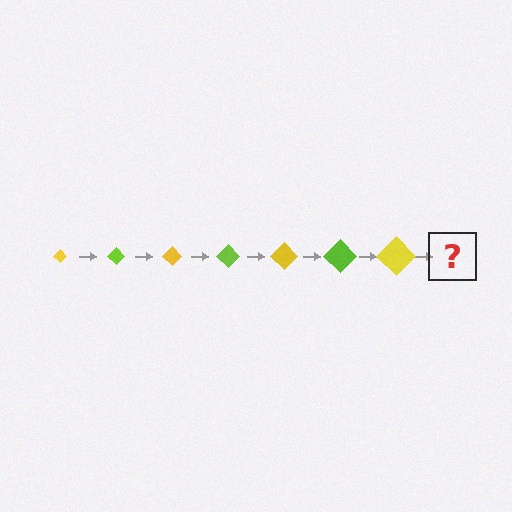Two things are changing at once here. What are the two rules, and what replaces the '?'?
The two rules are that the diamond grows larger each step and the color cycles through yellow and lime. The '?' should be a lime diamond, larger than the previous one.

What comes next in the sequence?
The next element should be a lime diamond, larger than the previous one.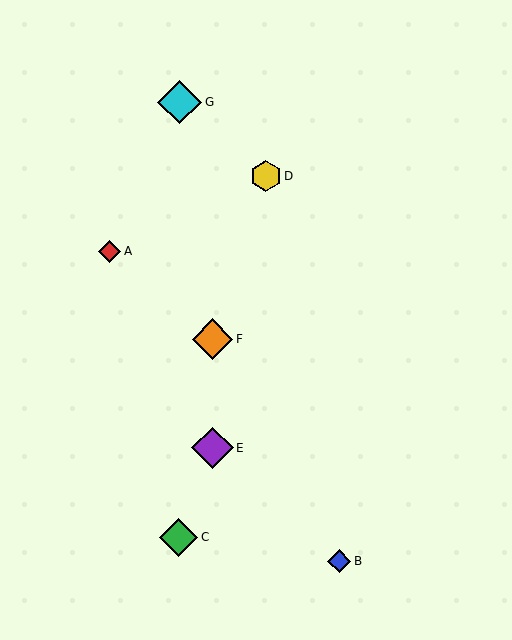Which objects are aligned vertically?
Objects E, F are aligned vertically.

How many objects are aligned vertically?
2 objects (E, F) are aligned vertically.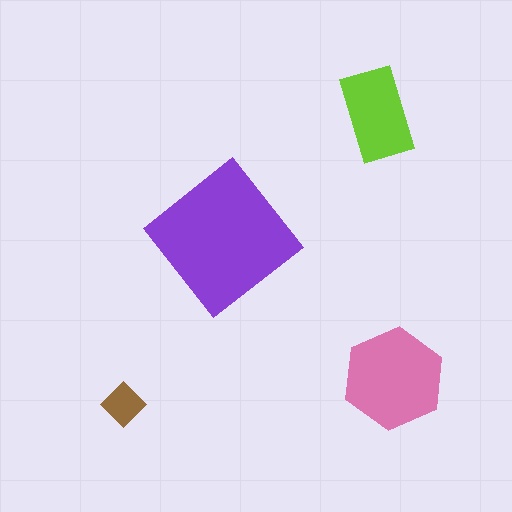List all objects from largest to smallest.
The purple diamond, the pink hexagon, the lime rectangle, the brown diamond.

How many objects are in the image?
There are 4 objects in the image.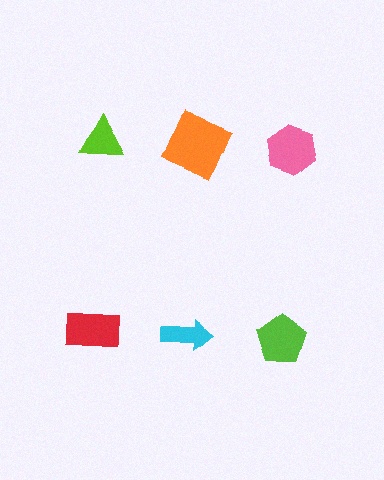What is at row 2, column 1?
A red rectangle.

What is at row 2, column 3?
A lime pentagon.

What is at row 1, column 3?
A pink hexagon.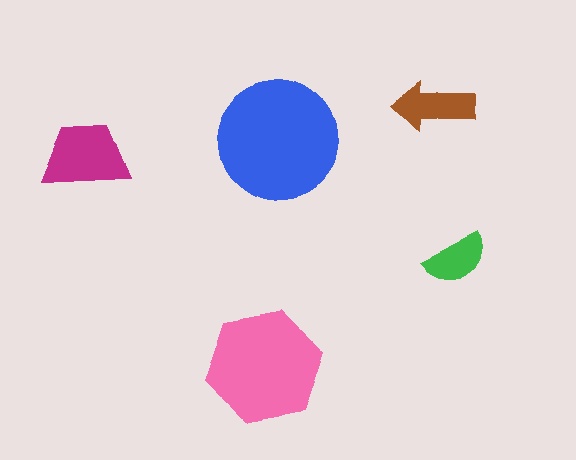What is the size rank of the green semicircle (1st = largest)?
5th.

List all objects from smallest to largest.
The green semicircle, the brown arrow, the magenta trapezoid, the pink hexagon, the blue circle.